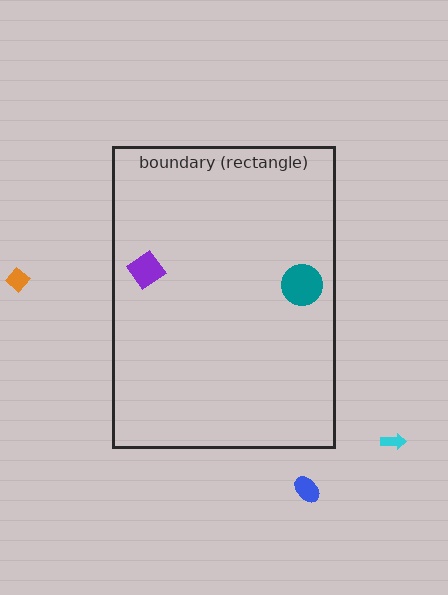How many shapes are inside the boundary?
2 inside, 3 outside.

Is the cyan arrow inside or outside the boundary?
Outside.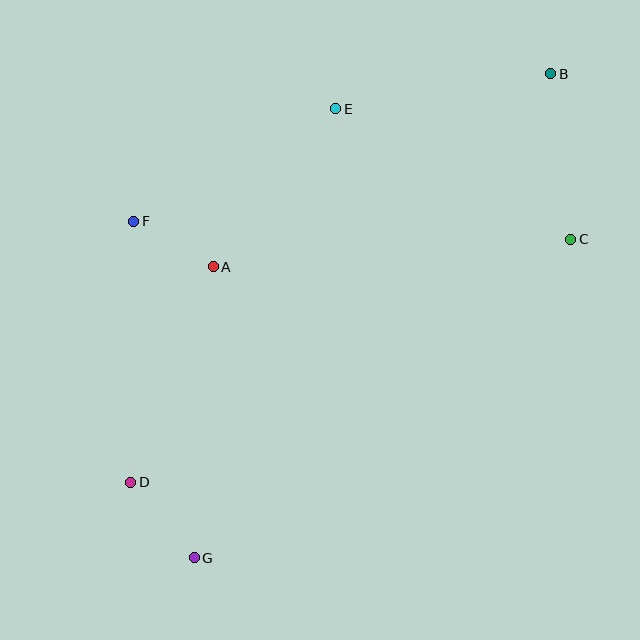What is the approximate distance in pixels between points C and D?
The distance between C and D is approximately 503 pixels.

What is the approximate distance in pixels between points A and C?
The distance between A and C is approximately 359 pixels.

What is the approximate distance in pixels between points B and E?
The distance between B and E is approximately 218 pixels.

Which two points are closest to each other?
Points A and F are closest to each other.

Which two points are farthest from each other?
Points B and G are farthest from each other.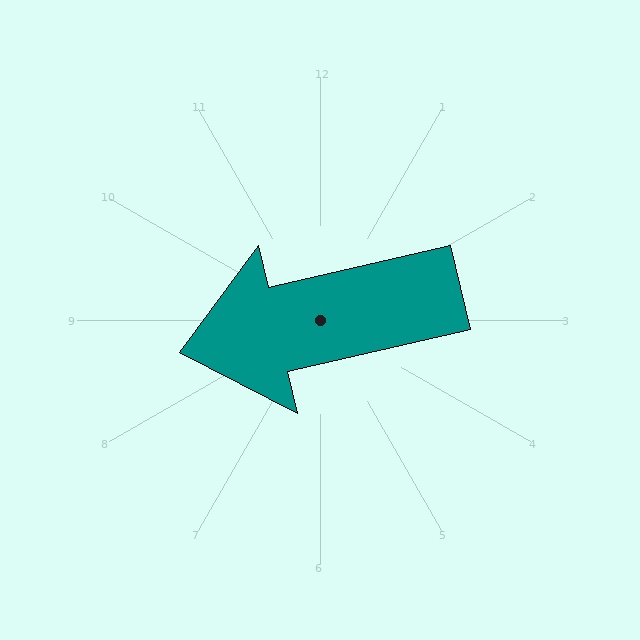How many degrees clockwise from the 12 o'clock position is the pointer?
Approximately 257 degrees.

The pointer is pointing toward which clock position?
Roughly 9 o'clock.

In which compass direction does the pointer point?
West.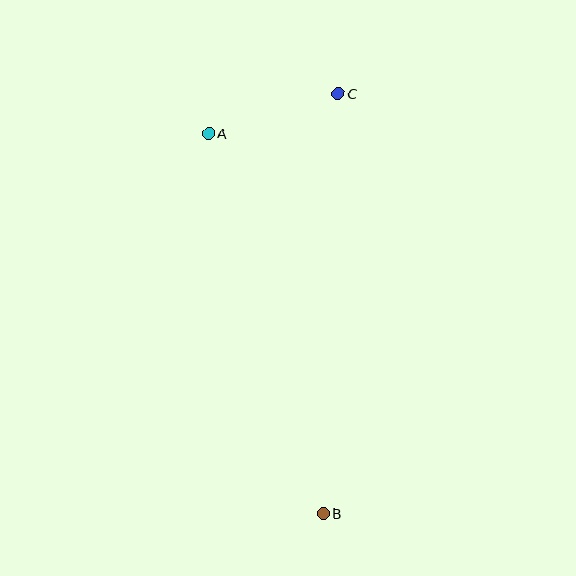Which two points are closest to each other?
Points A and C are closest to each other.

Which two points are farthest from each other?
Points B and C are farthest from each other.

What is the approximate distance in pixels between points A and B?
The distance between A and B is approximately 397 pixels.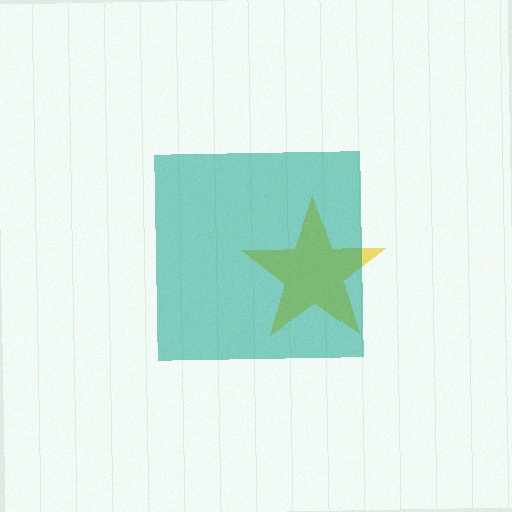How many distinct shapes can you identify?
There are 2 distinct shapes: a yellow star, a teal square.